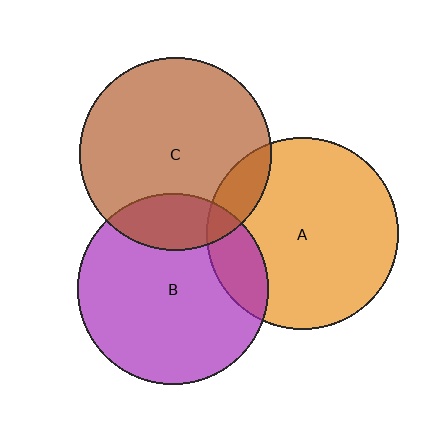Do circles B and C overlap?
Yes.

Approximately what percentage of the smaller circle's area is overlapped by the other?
Approximately 20%.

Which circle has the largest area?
Circle C (brown).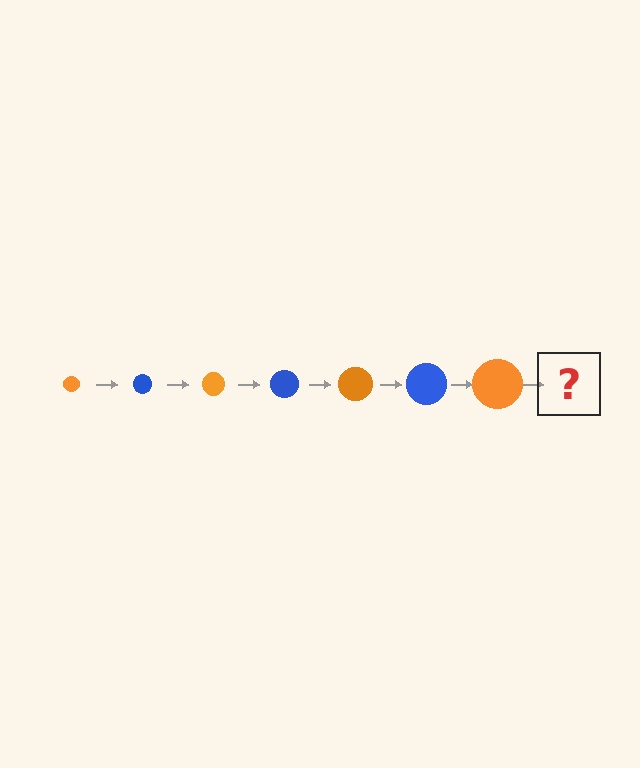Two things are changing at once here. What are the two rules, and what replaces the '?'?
The two rules are that the circle grows larger each step and the color cycles through orange and blue. The '?' should be a blue circle, larger than the previous one.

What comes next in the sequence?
The next element should be a blue circle, larger than the previous one.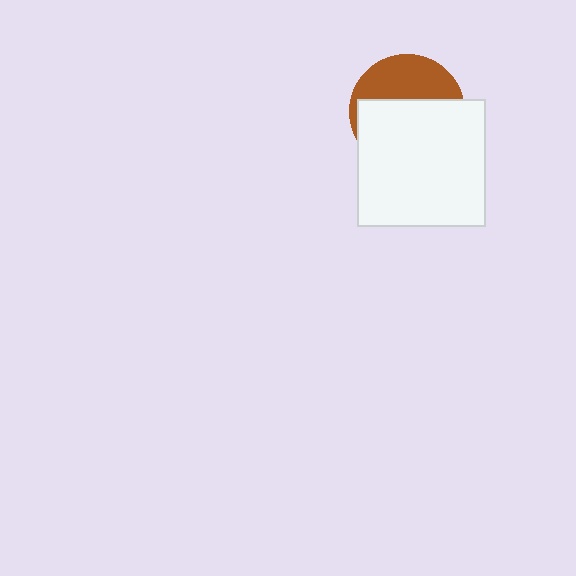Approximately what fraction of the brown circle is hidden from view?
Roughly 61% of the brown circle is hidden behind the white square.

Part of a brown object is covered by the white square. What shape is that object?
It is a circle.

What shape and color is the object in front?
The object in front is a white square.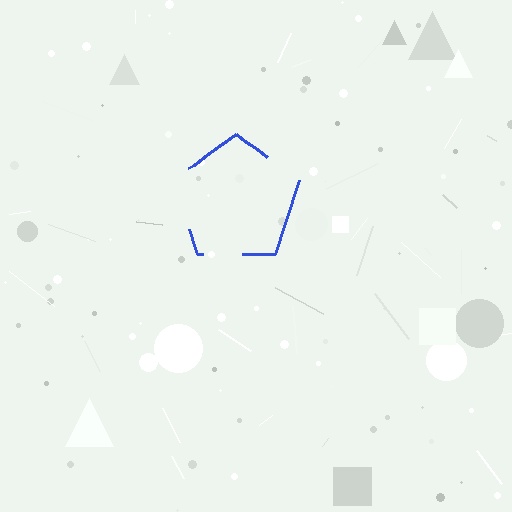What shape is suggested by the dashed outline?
The dashed outline suggests a pentagon.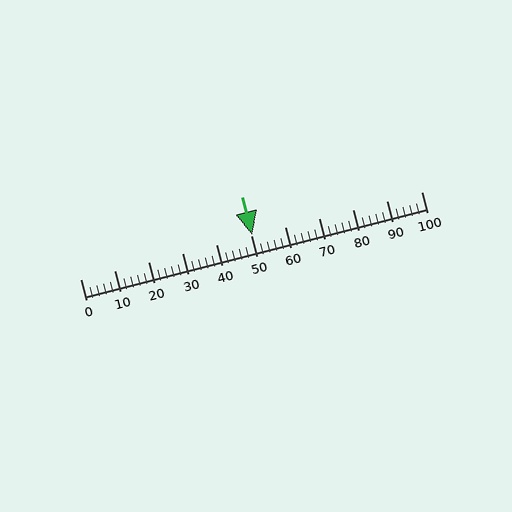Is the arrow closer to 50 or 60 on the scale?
The arrow is closer to 50.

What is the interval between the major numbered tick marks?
The major tick marks are spaced 10 units apart.